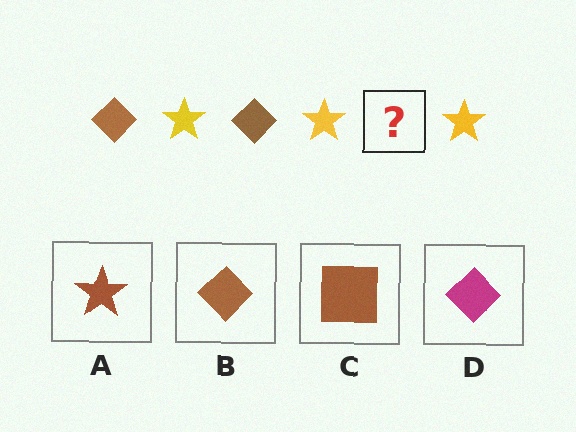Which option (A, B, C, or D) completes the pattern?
B.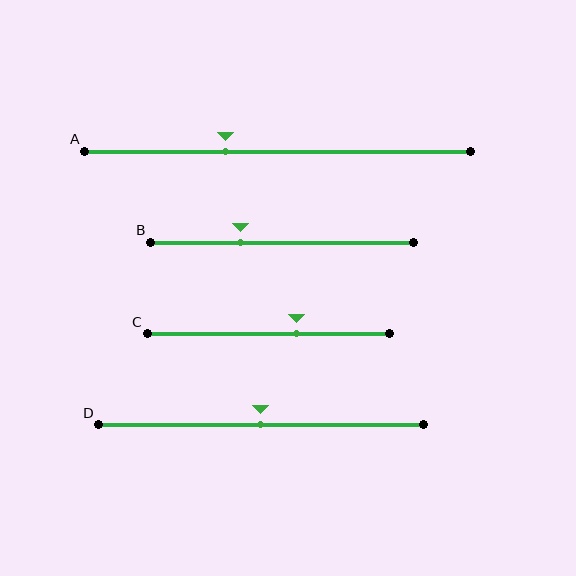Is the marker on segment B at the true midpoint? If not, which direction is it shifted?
No, the marker on segment B is shifted to the left by about 16% of the segment length.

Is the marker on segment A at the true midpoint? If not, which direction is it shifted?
No, the marker on segment A is shifted to the left by about 13% of the segment length.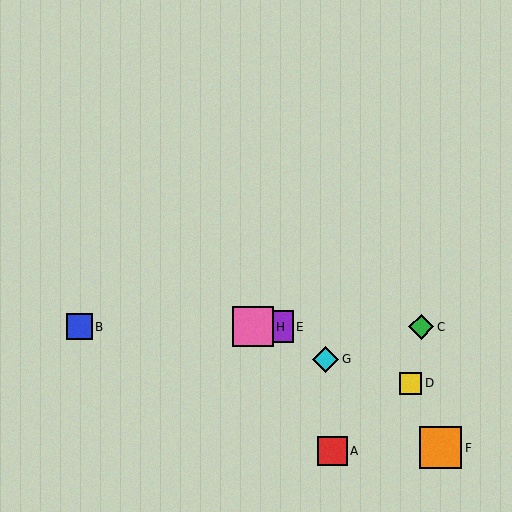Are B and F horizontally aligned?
No, B is at y≈327 and F is at y≈448.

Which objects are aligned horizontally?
Objects B, C, E, H are aligned horizontally.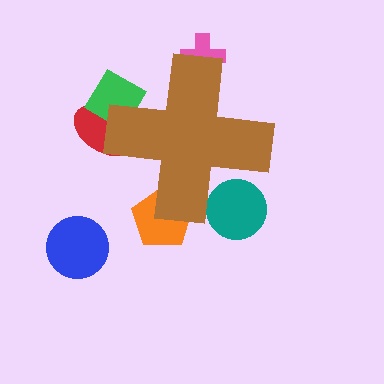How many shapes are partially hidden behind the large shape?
5 shapes are partially hidden.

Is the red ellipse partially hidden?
Yes, the red ellipse is partially hidden behind the brown cross.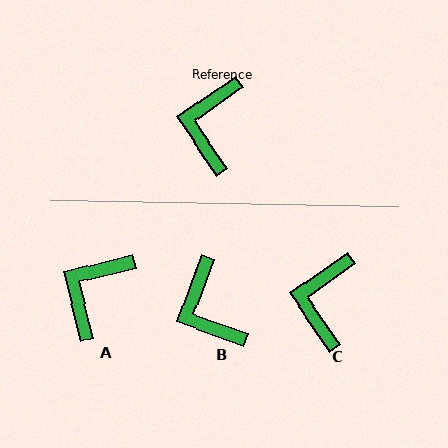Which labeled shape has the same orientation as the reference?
C.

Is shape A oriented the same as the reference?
No, it is off by about 21 degrees.